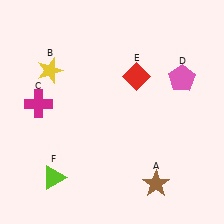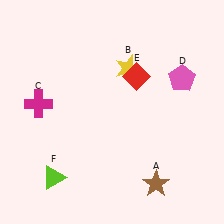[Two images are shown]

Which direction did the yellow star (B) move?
The yellow star (B) moved right.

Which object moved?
The yellow star (B) moved right.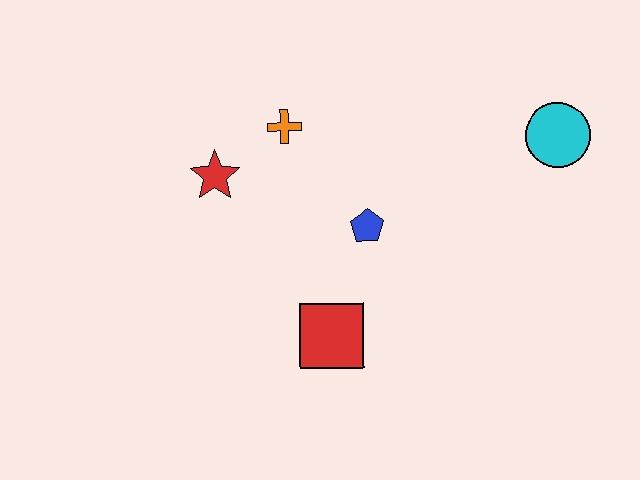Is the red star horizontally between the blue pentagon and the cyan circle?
No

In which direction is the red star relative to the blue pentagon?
The red star is to the left of the blue pentagon.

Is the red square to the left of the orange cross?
No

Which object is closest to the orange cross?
The red star is closest to the orange cross.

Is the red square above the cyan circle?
No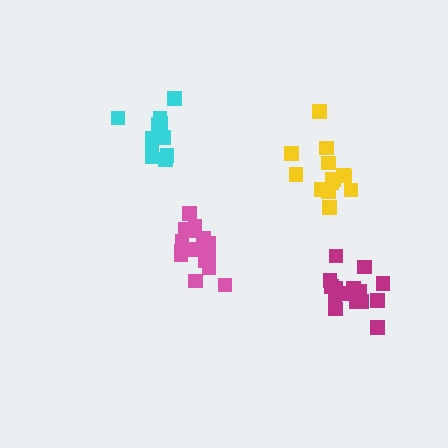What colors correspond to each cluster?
The clusters are colored: cyan, magenta, yellow, pink.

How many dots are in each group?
Group 1: 11 dots, Group 2: 15 dots, Group 3: 14 dots, Group 4: 15 dots (55 total).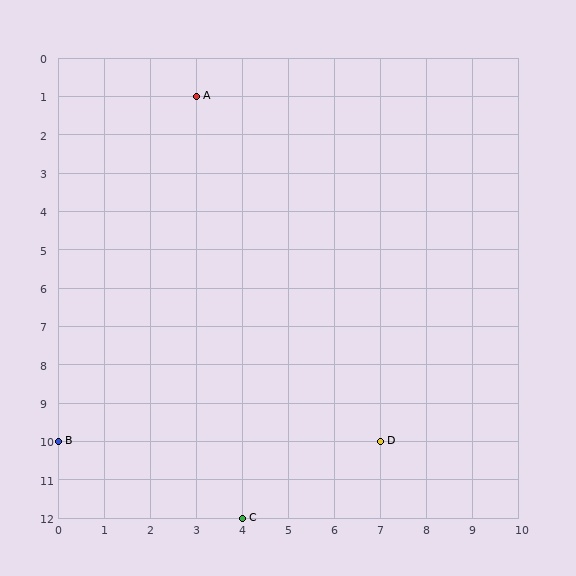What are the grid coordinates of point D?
Point D is at grid coordinates (7, 10).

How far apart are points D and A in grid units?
Points D and A are 4 columns and 9 rows apart (about 9.8 grid units diagonally).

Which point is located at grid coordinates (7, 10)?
Point D is at (7, 10).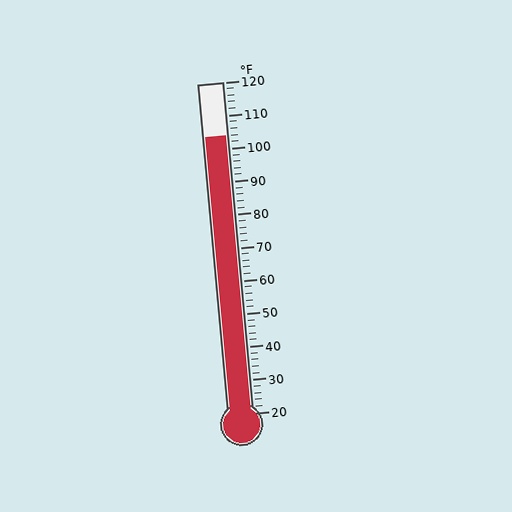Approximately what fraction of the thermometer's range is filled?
The thermometer is filled to approximately 85% of its range.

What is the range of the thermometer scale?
The thermometer scale ranges from 20°F to 120°F.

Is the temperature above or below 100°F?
The temperature is above 100°F.